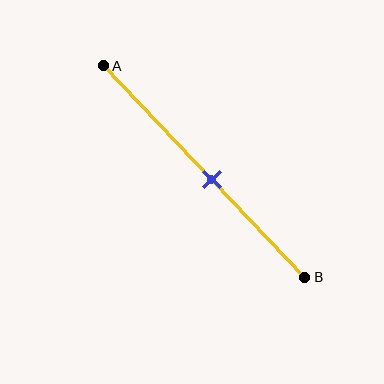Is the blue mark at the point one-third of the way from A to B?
No, the mark is at about 55% from A, not at the 33% one-third point.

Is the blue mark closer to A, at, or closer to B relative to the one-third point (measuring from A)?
The blue mark is closer to point B than the one-third point of segment AB.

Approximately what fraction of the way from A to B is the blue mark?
The blue mark is approximately 55% of the way from A to B.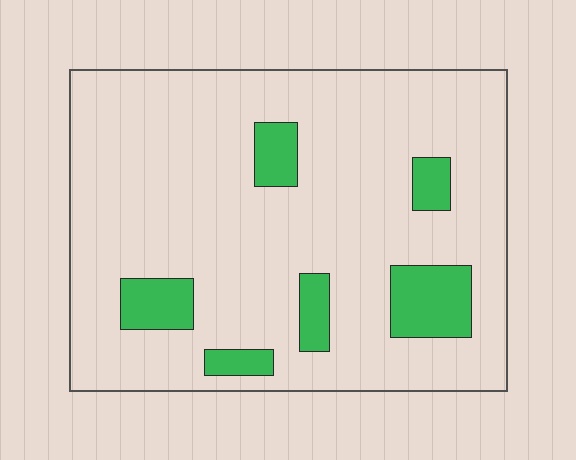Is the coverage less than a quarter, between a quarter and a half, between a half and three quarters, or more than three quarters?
Less than a quarter.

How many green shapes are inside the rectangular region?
6.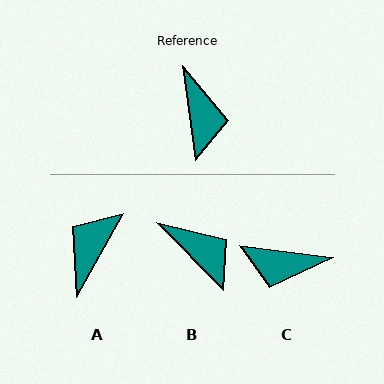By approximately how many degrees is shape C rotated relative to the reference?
Approximately 105 degrees clockwise.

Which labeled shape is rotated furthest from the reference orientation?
A, about 143 degrees away.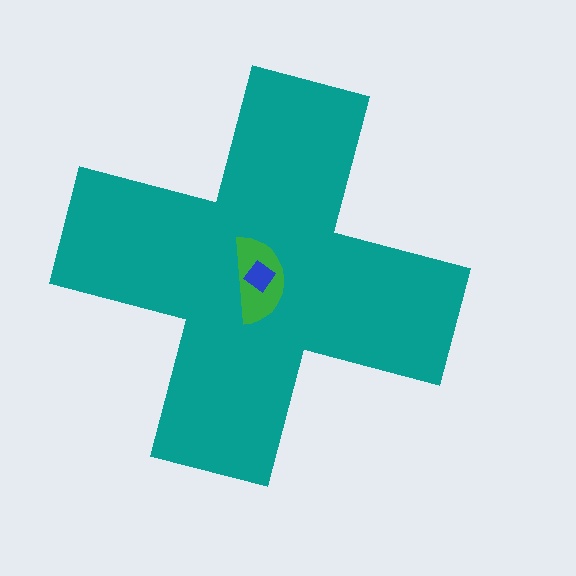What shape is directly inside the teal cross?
The green semicircle.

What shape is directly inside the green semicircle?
The blue diamond.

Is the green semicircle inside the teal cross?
Yes.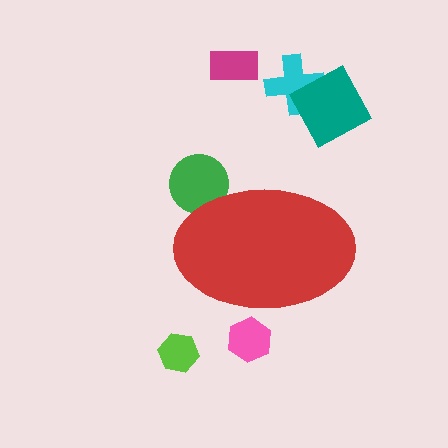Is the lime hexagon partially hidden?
No, the lime hexagon is fully visible.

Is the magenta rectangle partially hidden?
No, the magenta rectangle is fully visible.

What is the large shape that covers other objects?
A red ellipse.